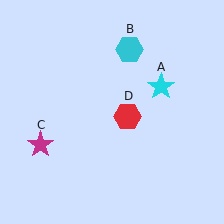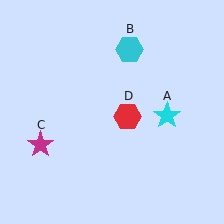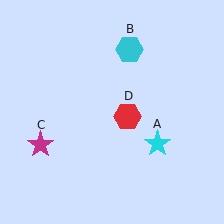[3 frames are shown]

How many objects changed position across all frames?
1 object changed position: cyan star (object A).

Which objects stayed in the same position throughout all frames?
Cyan hexagon (object B) and magenta star (object C) and red hexagon (object D) remained stationary.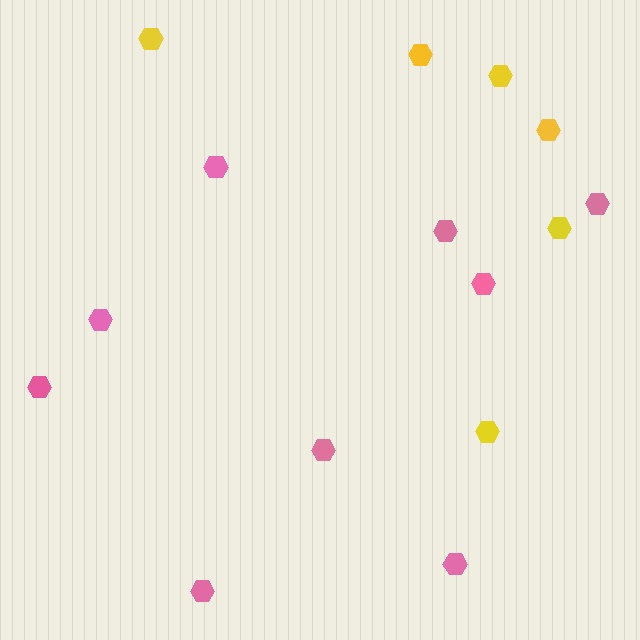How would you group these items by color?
There are 2 groups: one group of pink hexagons (9) and one group of yellow hexagons (6).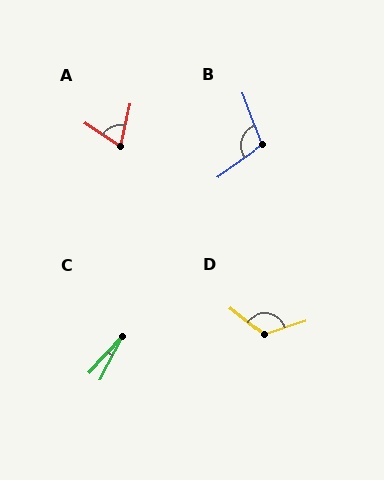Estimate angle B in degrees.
Approximately 105 degrees.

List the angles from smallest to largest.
C (16°), A (70°), B (105°), D (123°).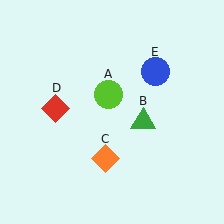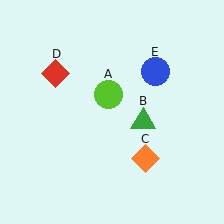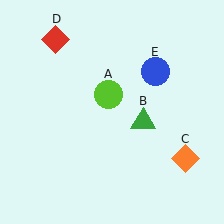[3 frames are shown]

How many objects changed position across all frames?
2 objects changed position: orange diamond (object C), red diamond (object D).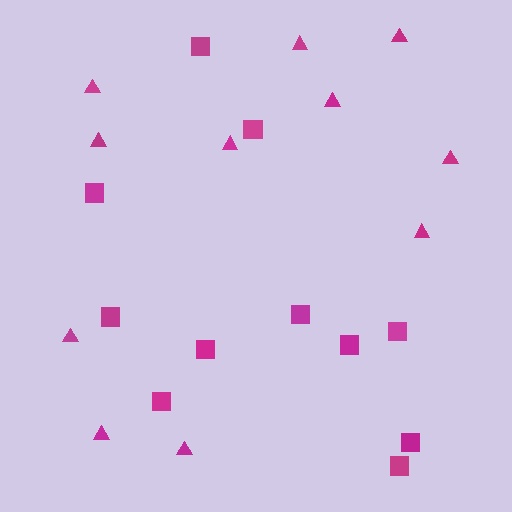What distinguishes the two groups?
There are 2 groups: one group of squares (11) and one group of triangles (11).